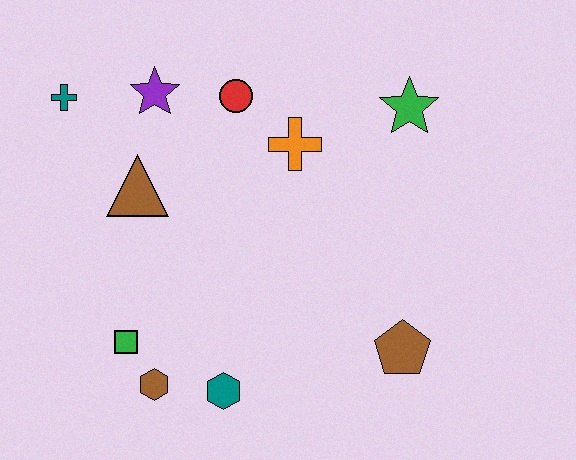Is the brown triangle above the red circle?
No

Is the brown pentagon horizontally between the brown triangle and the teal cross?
No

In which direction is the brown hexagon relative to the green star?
The brown hexagon is below the green star.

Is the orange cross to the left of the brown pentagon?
Yes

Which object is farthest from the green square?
The green star is farthest from the green square.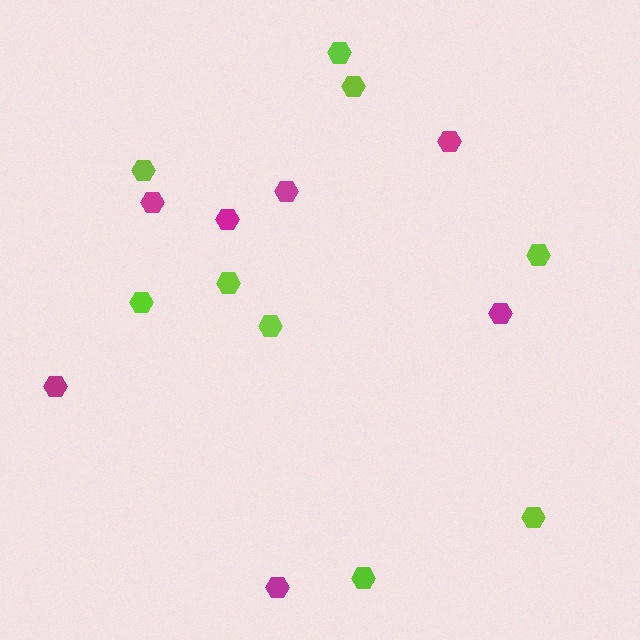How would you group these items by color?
There are 2 groups: one group of magenta hexagons (7) and one group of lime hexagons (9).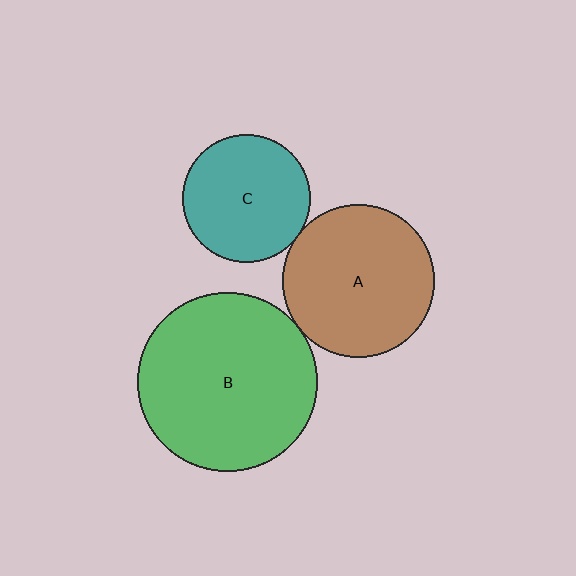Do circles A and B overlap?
Yes.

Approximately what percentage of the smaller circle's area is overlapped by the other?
Approximately 5%.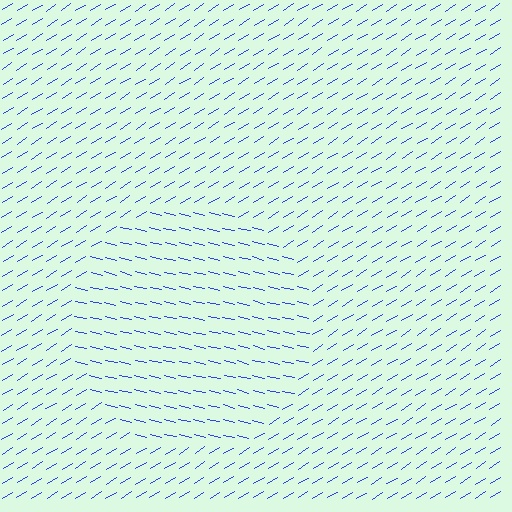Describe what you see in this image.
The image is filled with small blue line segments. A circle region in the image has lines oriented differently from the surrounding lines, creating a visible texture boundary.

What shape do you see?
I see a circle.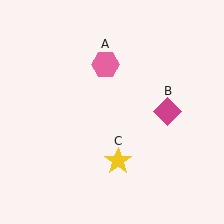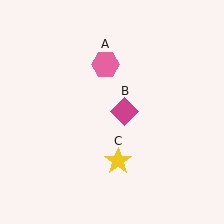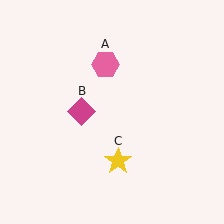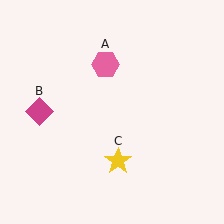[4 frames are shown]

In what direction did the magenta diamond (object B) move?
The magenta diamond (object B) moved left.